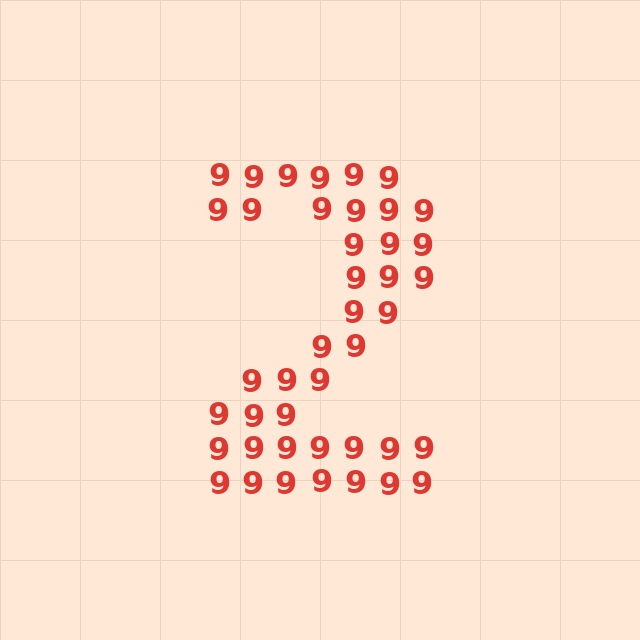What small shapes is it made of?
It is made of small digit 9's.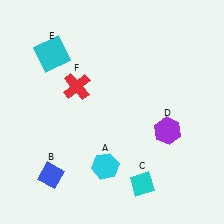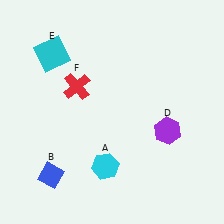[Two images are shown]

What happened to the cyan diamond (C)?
The cyan diamond (C) was removed in Image 2. It was in the bottom-right area of Image 1.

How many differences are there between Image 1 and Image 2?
There is 1 difference between the two images.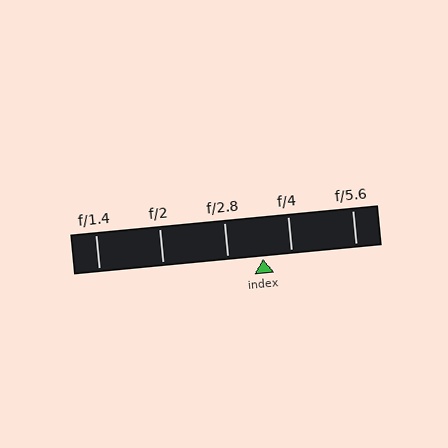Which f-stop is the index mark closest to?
The index mark is closest to f/4.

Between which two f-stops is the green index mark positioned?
The index mark is between f/2.8 and f/4.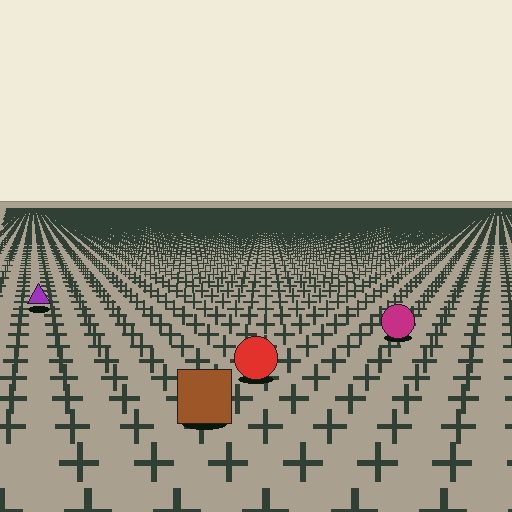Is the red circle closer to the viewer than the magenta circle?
Yes. The red circle is closer — you can tell from the texture gradient: the ground texture is coarser near it.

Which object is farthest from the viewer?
The purple triangle is farthest from the viewer. It appears smaller and the ground texture around it is denser.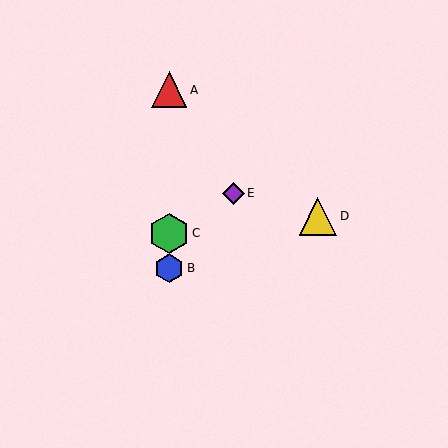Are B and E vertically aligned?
No, B is at x≈169 and E is at x≈234.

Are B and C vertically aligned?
Yes, both are at x≈169.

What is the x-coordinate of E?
Object E is at x≈234.